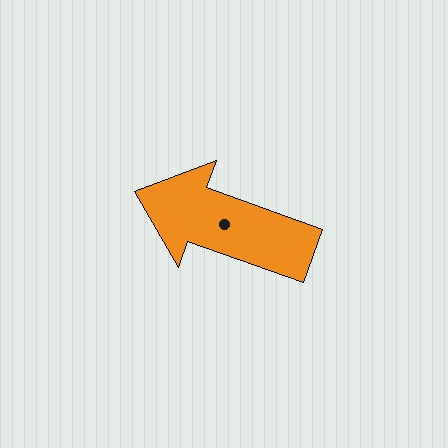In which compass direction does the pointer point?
West.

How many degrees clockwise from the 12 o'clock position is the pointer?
Approximately 290 degrees.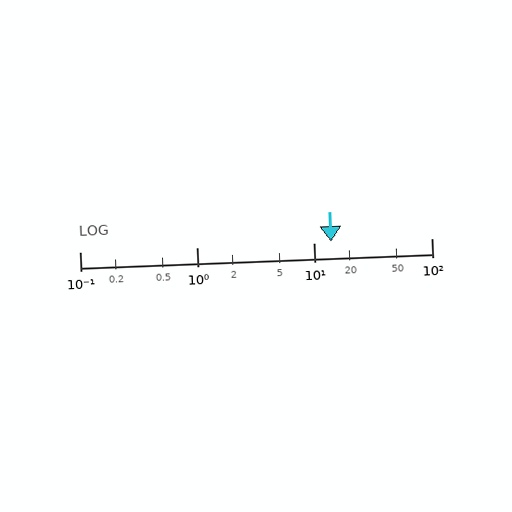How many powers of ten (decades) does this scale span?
The scale spans 3 decades, from 0.1 to 100.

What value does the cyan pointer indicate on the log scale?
The pointer indicates approximately 14.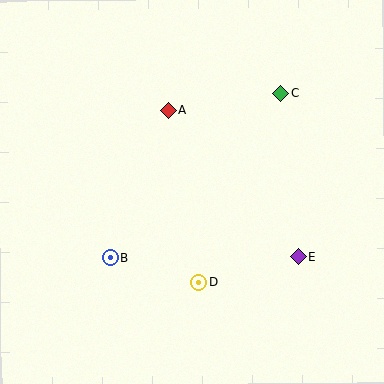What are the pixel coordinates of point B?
Point B is at (110, 257).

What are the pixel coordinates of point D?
Point D is at (198, 282).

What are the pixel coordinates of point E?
Point E is at (298, 257).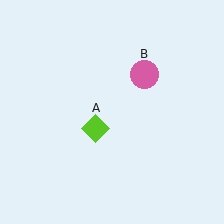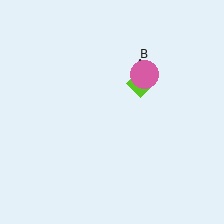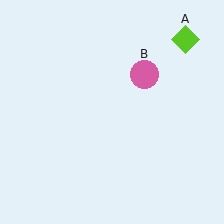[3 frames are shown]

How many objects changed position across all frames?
1 object changed position: lime diamond (object A).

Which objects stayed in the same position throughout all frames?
Pink circle (object B) remained stationary.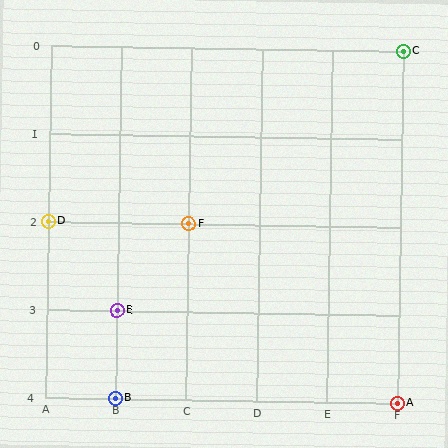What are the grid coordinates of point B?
Point B is at grid coordinates (B, 4).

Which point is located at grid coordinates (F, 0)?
Point C is at (F, 0).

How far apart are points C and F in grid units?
Points C and F are 3 columns and 2 rows apart (about 3.6 grid units diagonally).